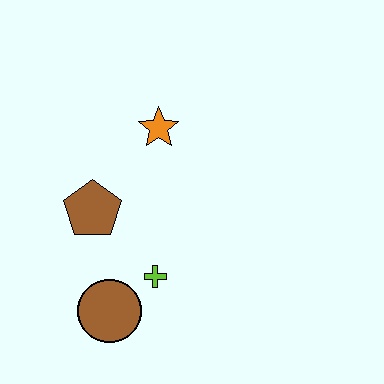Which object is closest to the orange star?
The brown pentagon is closest to the orange star.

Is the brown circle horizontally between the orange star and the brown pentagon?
Yes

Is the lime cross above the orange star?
No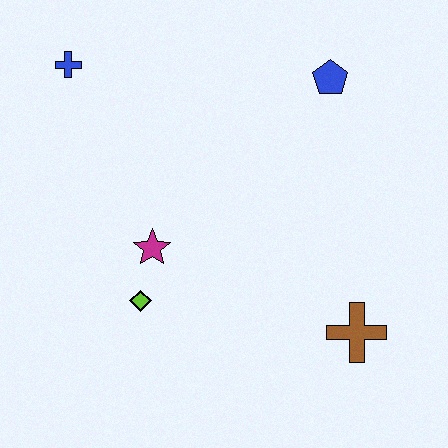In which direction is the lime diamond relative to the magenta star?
The lime diamond is below the magenta star.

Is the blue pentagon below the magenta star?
No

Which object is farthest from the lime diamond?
The blue pentagon is farthest from the lime diamond.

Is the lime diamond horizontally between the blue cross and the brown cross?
Yes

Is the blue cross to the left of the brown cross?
Yes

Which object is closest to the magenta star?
The lime diamond is closest to the magenta star.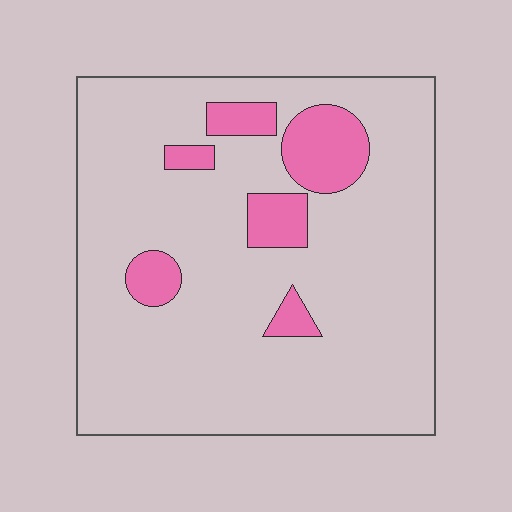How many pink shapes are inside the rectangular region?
6.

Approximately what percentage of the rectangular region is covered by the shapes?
Approximately 15%.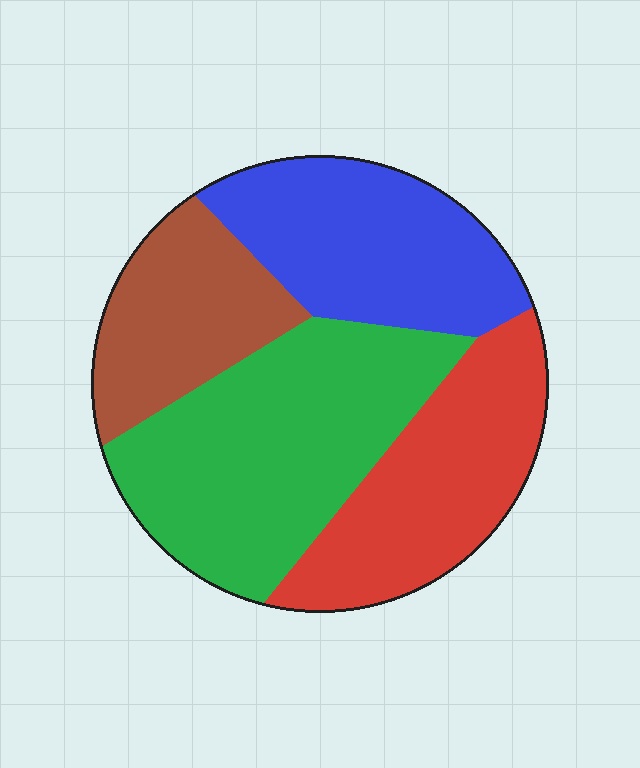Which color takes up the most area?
Green, at roughly 35%.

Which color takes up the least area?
Brown, at roughly 20%.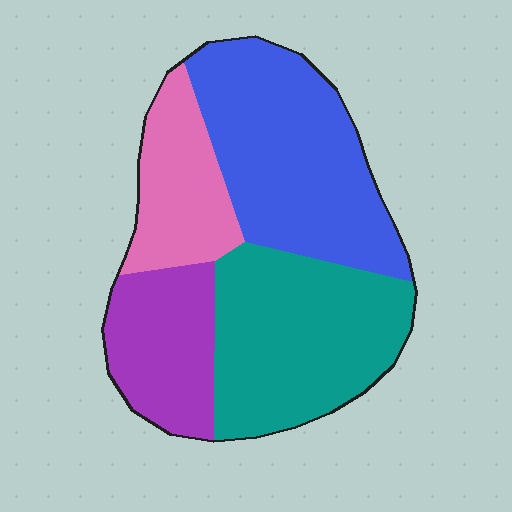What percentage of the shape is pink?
Pink takes up about one sixth (1/6) of the shape.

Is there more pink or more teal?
Teal.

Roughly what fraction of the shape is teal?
Teal takes up about one third (1/3) of the shape.